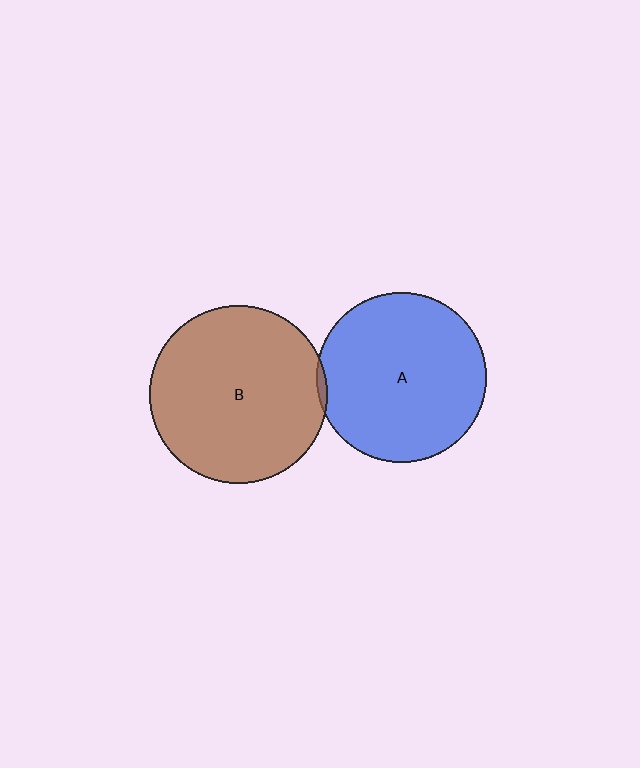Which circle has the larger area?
Circle B (brown).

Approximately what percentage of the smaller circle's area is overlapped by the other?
Approximately 5%.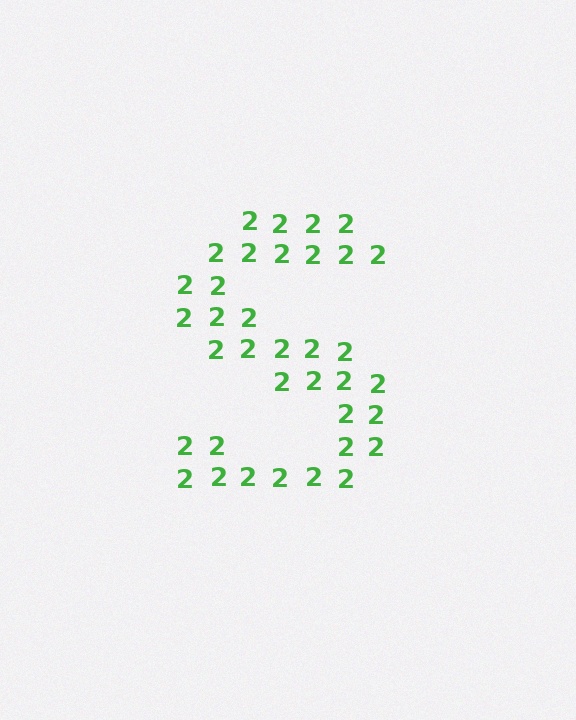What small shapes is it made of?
It is made of small digit 2's.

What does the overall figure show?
The overall figure shows the letter S.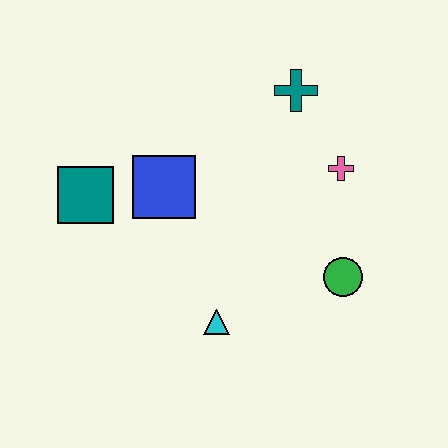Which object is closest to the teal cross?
The pink cross is closest to the teal cross.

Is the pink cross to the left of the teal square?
No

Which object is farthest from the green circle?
The teal square is farthest from the green circle.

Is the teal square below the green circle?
No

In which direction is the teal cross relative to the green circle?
The teal cross is above the green circle.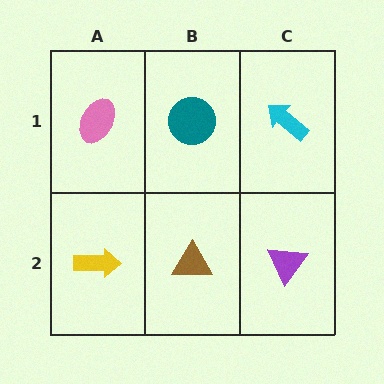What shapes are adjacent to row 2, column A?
A pink ellipse (row 1, column A), a brown triangle (row 2, column B).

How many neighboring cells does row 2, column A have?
2.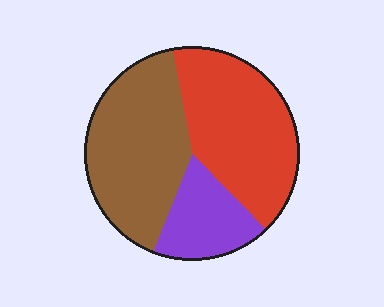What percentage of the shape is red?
Red covers roughly 40% of the shape.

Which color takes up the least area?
Purple, at roughly 20%.